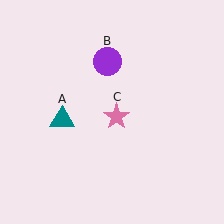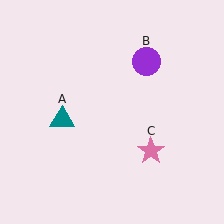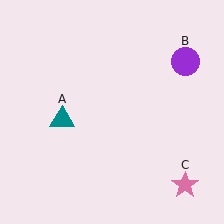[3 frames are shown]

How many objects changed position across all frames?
2 objects changed position: purple circle (object B), pink star (object C).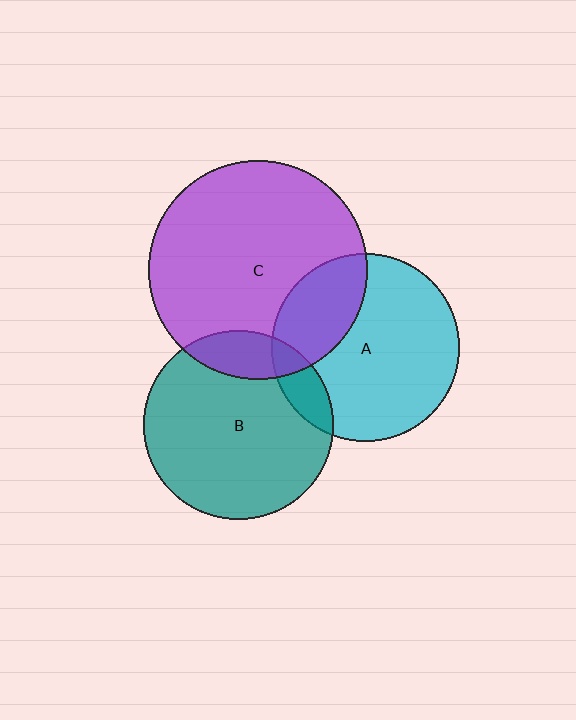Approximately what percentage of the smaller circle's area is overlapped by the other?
Approximately 15%.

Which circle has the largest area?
Circle C (purple).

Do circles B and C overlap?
Yes.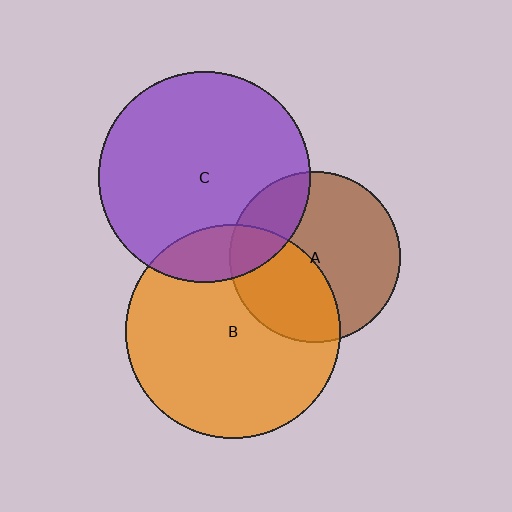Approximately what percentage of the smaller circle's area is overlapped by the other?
Approximately 40%.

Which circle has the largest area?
Circle B (orange).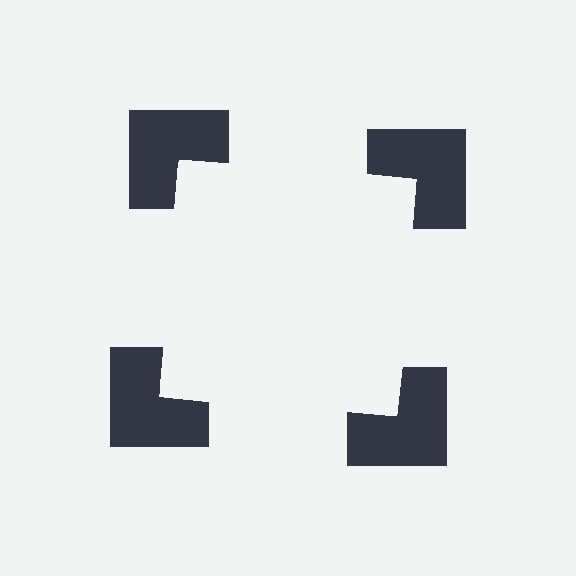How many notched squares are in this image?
There are 4 — one at each vertex of the illusory square.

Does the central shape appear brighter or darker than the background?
It typically appears slightly brighter than the background, even though no actual brightness change is drawn.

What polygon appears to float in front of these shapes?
An illusory square — its edges are inferred from the aligned wedge cuts in the notched squares, not physically drawn.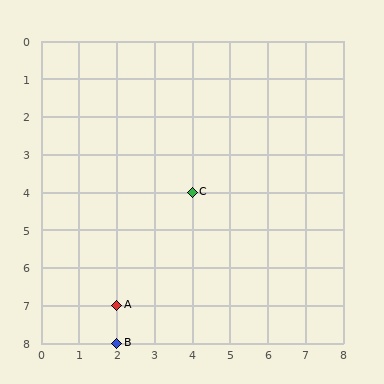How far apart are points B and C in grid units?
Points B and C are 2 columns and 4 rows apart (about 4.5 grid units diagonally).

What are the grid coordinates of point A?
Point A is at grid coordinates (2, 7).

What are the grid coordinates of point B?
Point B is at grid coordinates (2, 8).